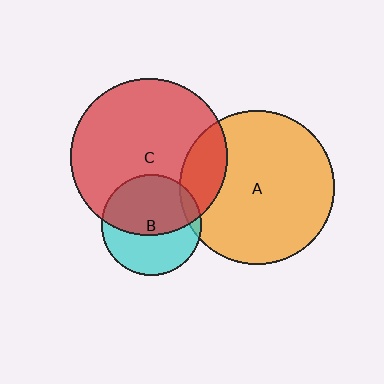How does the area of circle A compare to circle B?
Approximately 2.3 times.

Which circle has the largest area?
Circle C (red).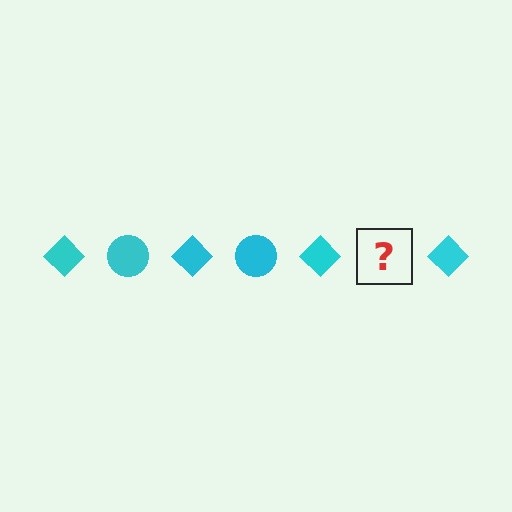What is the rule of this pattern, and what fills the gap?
The rule is that the pattern cycles through diamond, circle shapes in cyan. The gap should be filled with a cyan circle.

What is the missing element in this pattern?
The missing element is a cyan circle.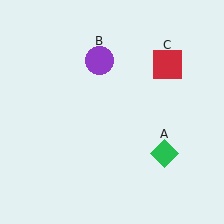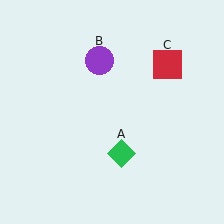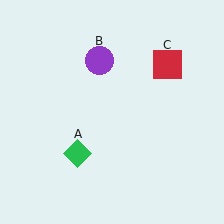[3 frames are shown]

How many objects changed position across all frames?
1 object changed position: green diamond (object A).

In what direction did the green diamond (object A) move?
The green diamond (object A) moved left.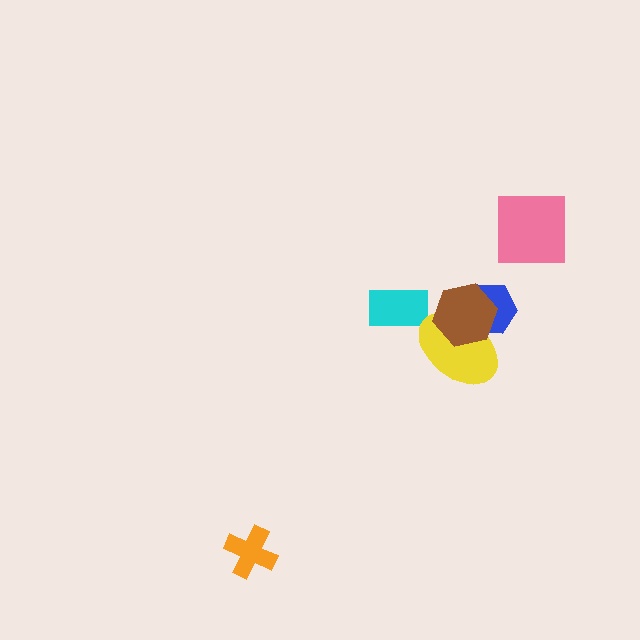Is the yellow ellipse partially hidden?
Yes, it is partially covered by another shape.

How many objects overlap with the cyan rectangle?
0 objects overlap with the cyan rectangle.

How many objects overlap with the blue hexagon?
2 objects overlap with the blue hexagon.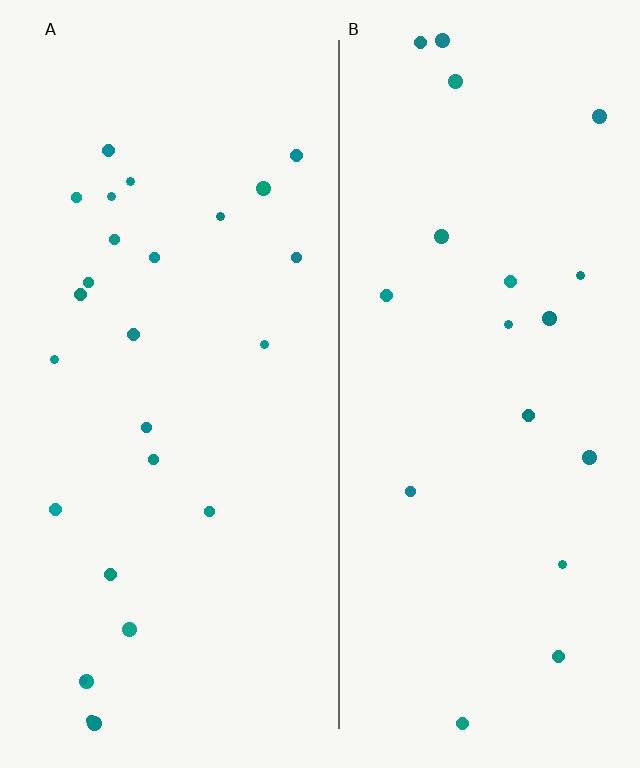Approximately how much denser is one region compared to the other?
Approximately 1.4× — region A over region B.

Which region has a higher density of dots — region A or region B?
A (the left).